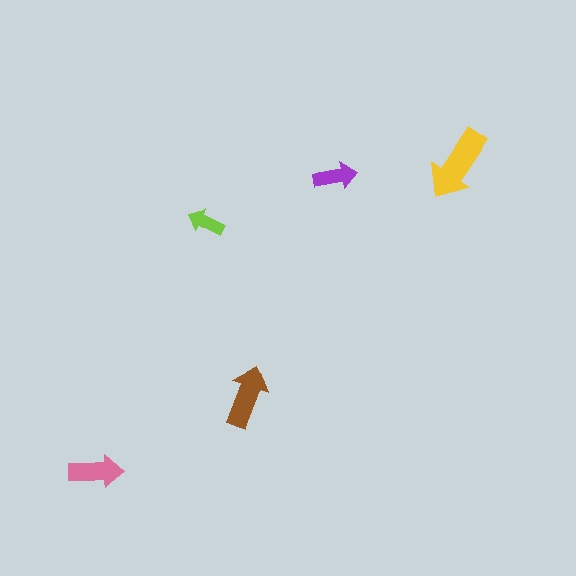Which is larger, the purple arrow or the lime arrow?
The purple one.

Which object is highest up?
The yellow arrow is topmost.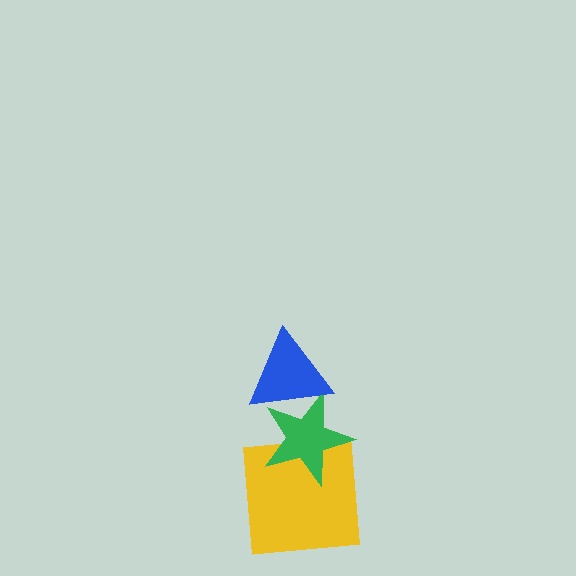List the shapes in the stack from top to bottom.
From top to bottom: the blue triangle, the green star, the yellow square.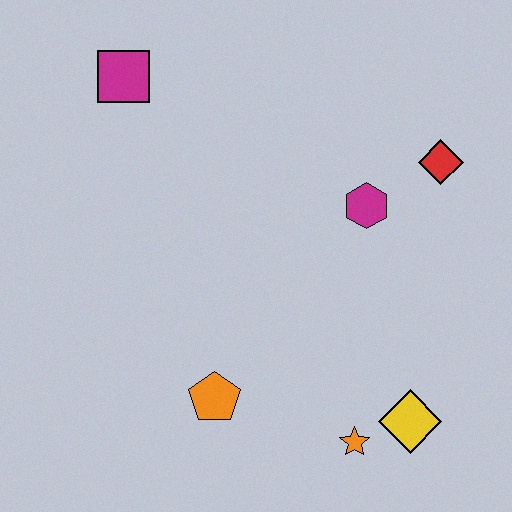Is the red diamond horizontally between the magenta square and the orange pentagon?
No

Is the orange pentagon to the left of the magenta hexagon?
Yes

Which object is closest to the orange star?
The yellow diamond is closest to the orange star.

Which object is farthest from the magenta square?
The yellow diamond is farthest from the magenta square.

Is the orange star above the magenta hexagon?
No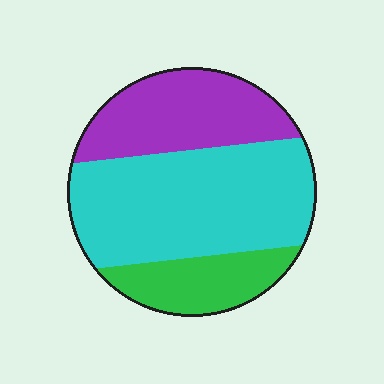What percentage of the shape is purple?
Purple takes up between a quarter and a half of the shape.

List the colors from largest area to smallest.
From largest to smallest: cyan, purple, green.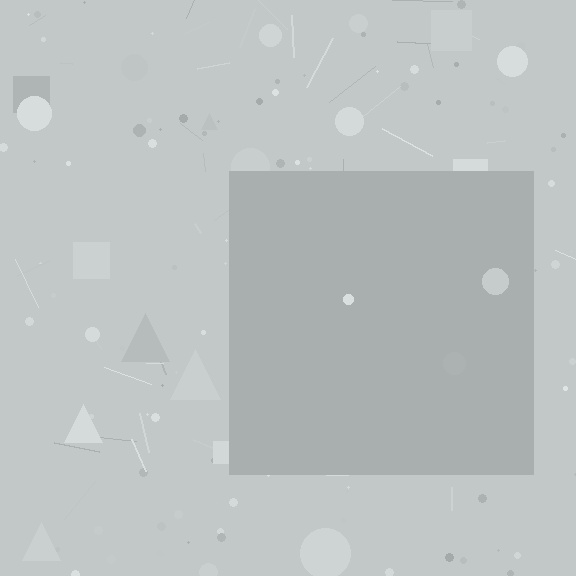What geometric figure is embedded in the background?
A square is embedded in the background.